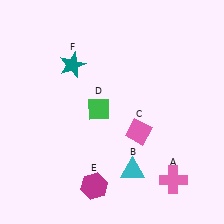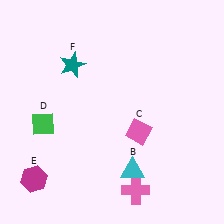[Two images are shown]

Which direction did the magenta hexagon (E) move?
The magenta hexagon (E) moved left.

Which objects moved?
The objects that moved are: the pink cross (A), the green diamond (D), the magenta hexagon (E).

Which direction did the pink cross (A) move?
The pink cross (A) moved left.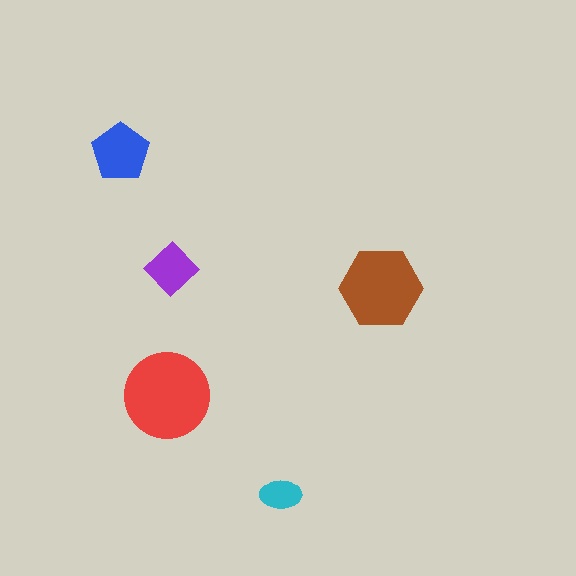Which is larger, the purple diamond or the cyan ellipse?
The purple diamond.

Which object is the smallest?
The cyan ellipse.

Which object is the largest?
The red circle.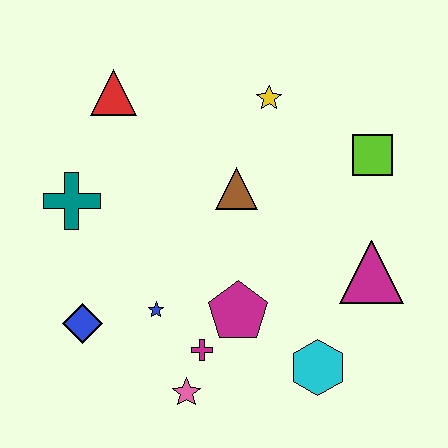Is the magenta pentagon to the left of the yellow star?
Yes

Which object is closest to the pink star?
The magenta cross is closest to the pink star.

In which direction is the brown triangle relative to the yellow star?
The brown triangle is below the yellow star.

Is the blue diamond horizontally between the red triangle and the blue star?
No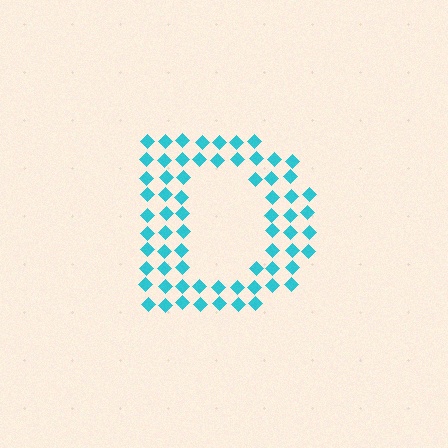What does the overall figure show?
The overall figure shows the letter D.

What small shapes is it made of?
It is made of small diamonds.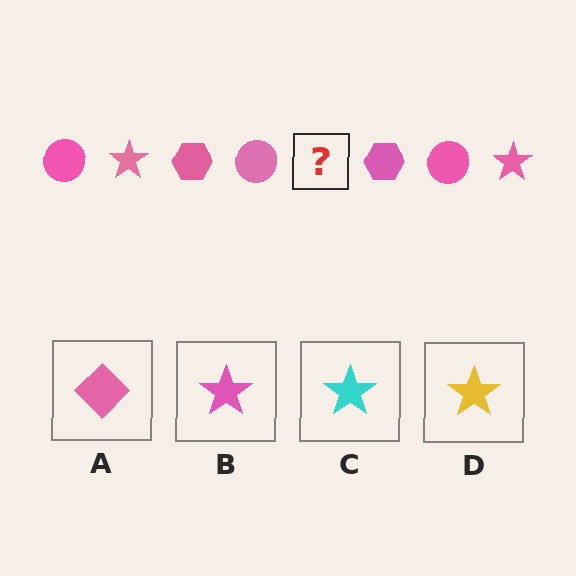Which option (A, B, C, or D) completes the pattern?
B.